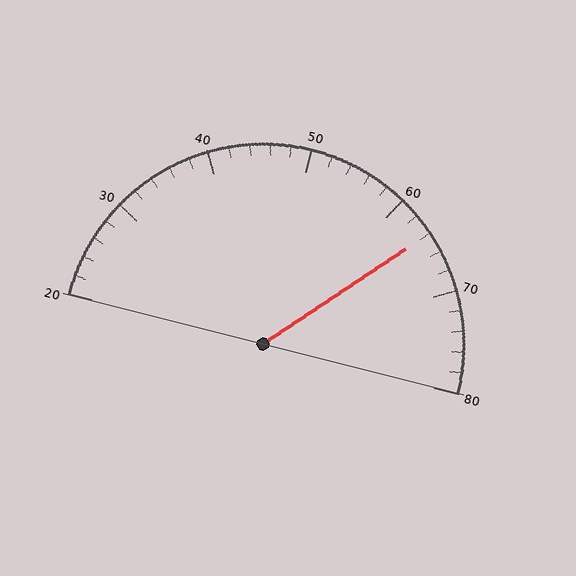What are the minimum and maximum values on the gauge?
The gauge ranges from 20 to 80.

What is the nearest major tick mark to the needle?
The nearest major tick mark is 60.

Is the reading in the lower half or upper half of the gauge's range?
The reading is in the upper half of the range (20 to 80).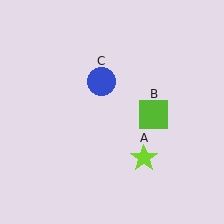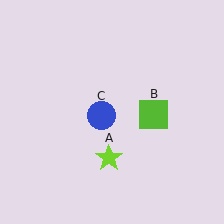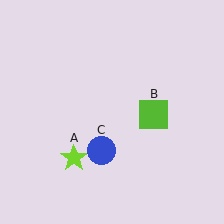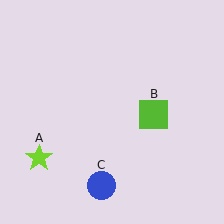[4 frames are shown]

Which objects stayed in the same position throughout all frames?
Lime square (object B) remained stationary.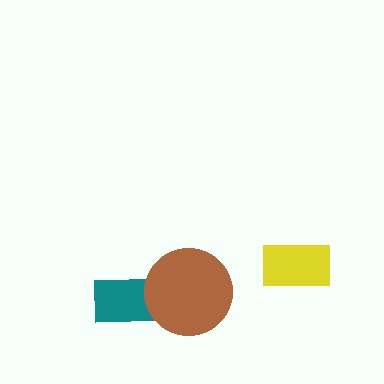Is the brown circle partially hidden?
No, no other shape covers it.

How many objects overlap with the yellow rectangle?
0 objects overlap with the yellow rectangle.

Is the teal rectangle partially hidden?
Yes, it is partially covered by another shape.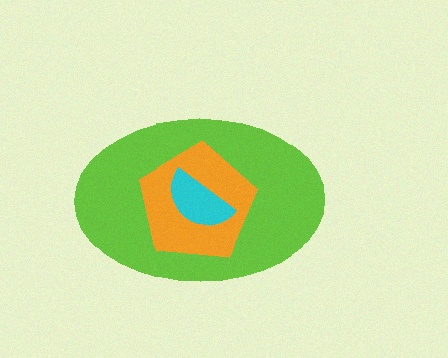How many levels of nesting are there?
3.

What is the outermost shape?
The lime ellipse.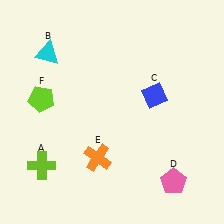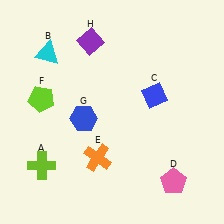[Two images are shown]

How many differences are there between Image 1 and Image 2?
There are 2 differences between the two images.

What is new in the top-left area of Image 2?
A purple diamond (H) was added in the top-left area of Image 2.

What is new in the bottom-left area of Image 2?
A blue hexagon (G) was added in the bottom-left area of Image 2.